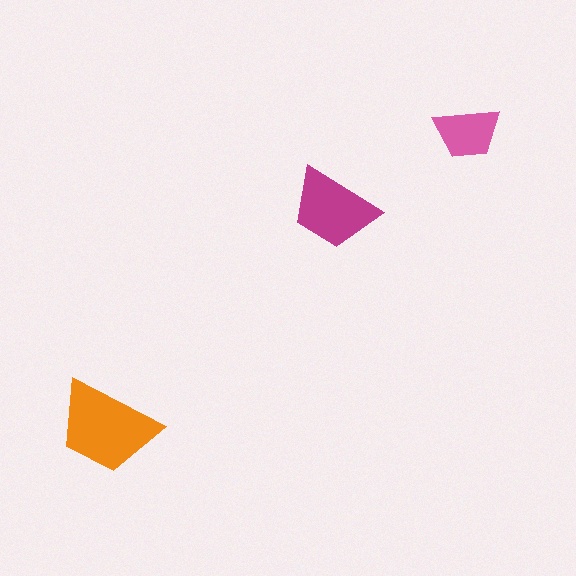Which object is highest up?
The pink trapezoid is topmost.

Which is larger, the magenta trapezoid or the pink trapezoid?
The magenta one.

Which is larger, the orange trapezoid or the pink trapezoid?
The orange one.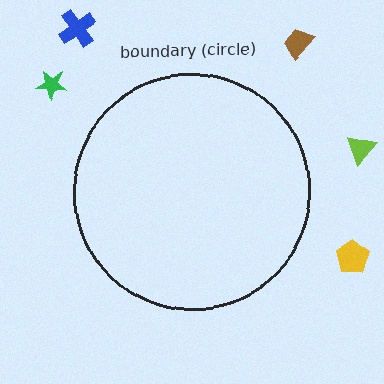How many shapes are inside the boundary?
0 inside, 5 outside.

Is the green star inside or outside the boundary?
Outside.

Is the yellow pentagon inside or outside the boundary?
Outside.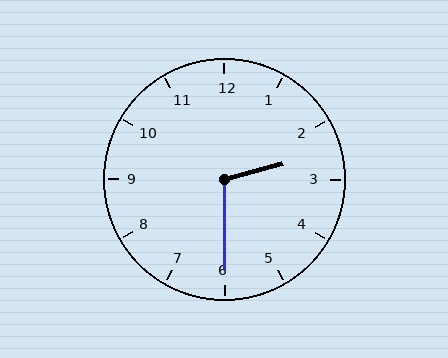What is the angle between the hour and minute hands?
Approximately 105 degrees.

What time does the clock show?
2:30.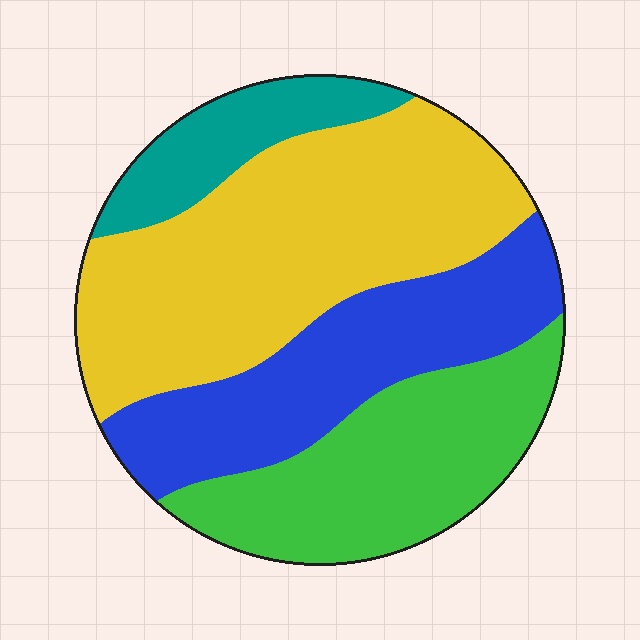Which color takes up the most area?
Yellow, at roughly 40%.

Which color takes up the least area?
Teal, at roughly 10%.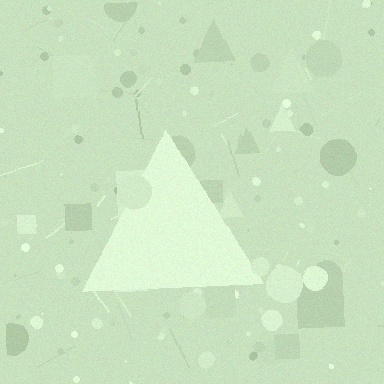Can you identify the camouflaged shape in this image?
The camouflaged shape is a triangle.